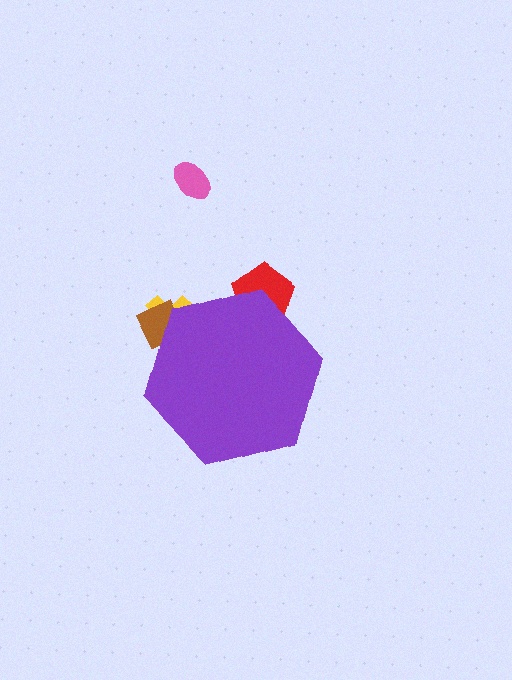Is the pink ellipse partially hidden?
No, the pink ellipse is fully visible.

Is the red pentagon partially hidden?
Yes, the red pentagon is partially hidden behind the purple hexagon.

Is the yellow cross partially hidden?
Yes, the yellow cross is partially hidden behind the purple hexagon.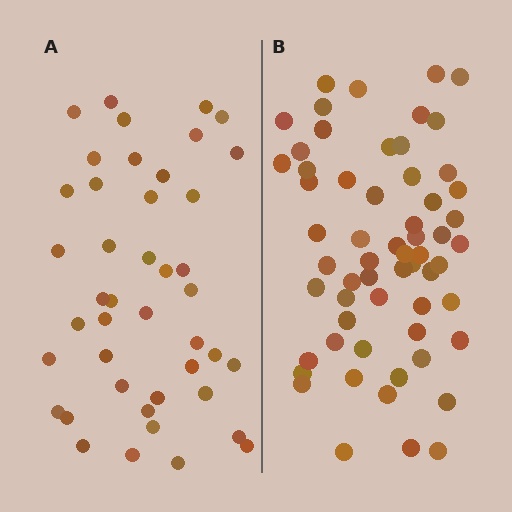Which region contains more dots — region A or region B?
Region B (the right region) has more dots.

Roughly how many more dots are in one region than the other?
Region B has approximately 15 more dots than region A.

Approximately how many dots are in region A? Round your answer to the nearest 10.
About 40 dots. (The exact count is 43, which rounds to 40.)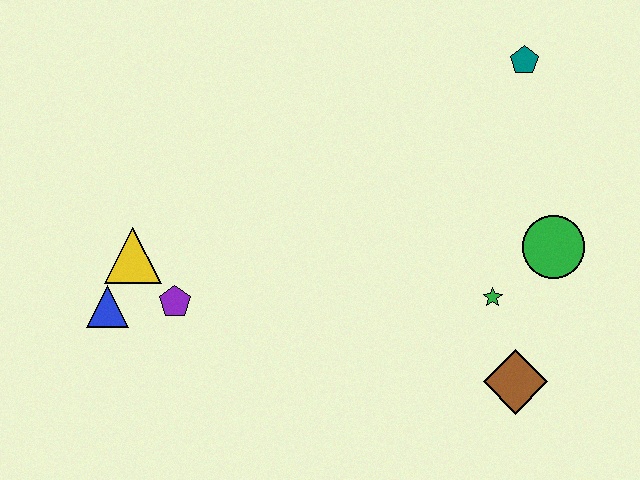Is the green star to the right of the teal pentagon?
No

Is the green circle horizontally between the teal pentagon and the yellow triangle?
No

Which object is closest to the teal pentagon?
The green circle is closest to the teal pentagon.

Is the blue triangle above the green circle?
No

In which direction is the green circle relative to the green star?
The green circle is to the right of the green star.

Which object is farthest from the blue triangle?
The teal pentagon is farthest from the blue triangle.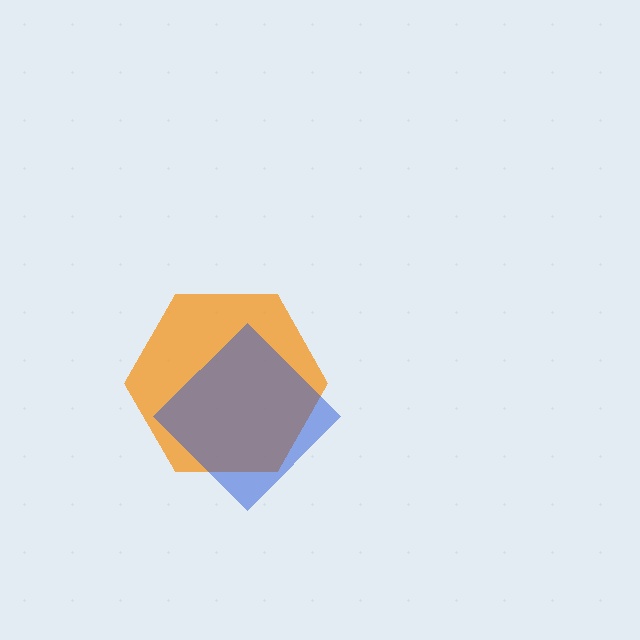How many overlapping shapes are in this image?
There are 2 overlapping shapes in the image.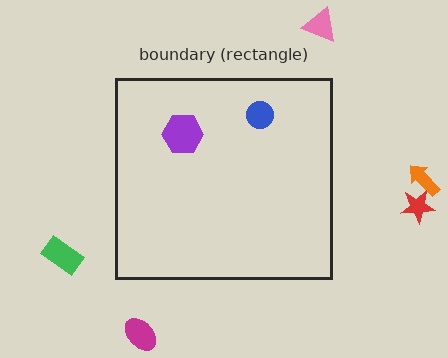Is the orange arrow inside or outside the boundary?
Outside.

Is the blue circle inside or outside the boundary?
Inside.